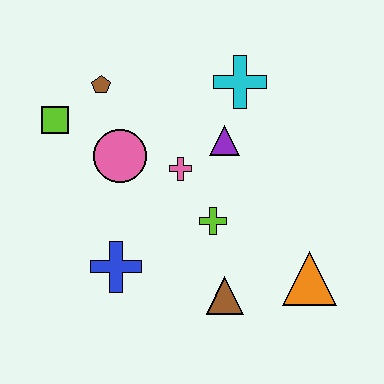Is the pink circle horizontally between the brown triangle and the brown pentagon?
Yes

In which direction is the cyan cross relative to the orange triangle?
The cyan cross is above the orange triangle.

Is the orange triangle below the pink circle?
Yes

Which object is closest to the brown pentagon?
The lime square is closest to the brown pentagon.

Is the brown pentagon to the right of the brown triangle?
No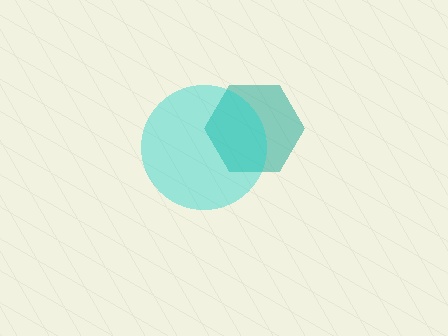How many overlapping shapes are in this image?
There are 2 overlapping shapes in the image.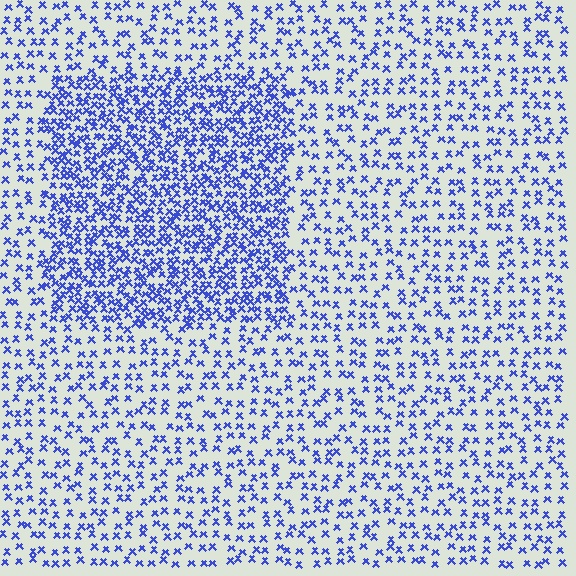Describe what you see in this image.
The image contains small blue elements arranged at two different densities. A rectangle-shaped region is visible where the elements are more densely packed than the surrounding area.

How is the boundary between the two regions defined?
The boundary is defined by a change in element density (approximately 2.2x ratio). All elements are the same color, size, and shape.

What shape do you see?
I see a rectangle.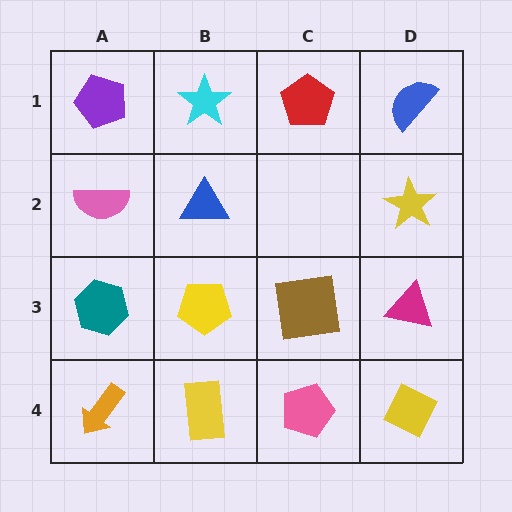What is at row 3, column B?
A yellow pentagon.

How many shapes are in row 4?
4 shapes.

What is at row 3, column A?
A teal hexagon.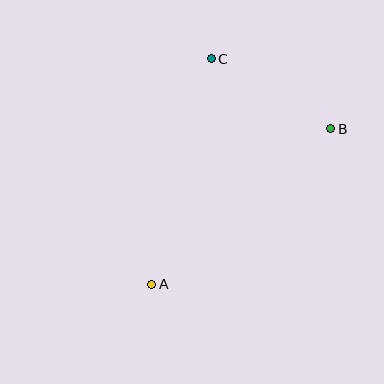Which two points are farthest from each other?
Points A and B are farthest from each other.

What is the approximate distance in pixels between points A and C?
The distance between A and C is approximately 233 pixels.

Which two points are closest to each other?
Points B and C are closest to each other.